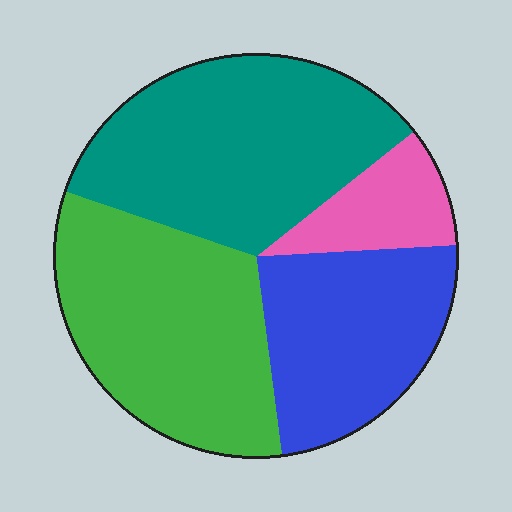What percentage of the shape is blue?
Blue covers about 25% of the shape.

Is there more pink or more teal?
Teal.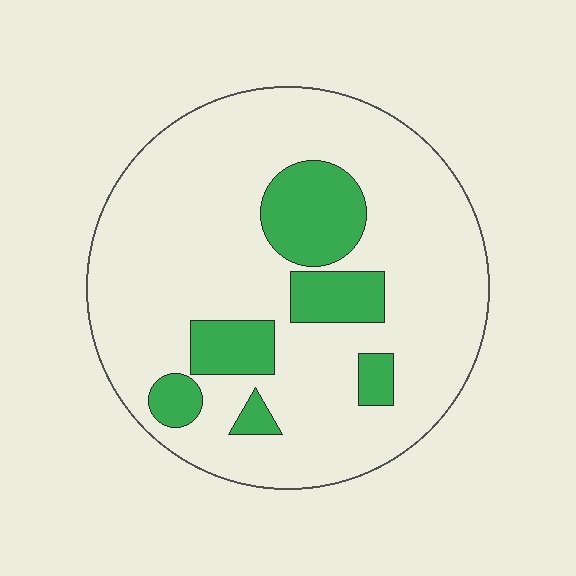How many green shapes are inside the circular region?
6.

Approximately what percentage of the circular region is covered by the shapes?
Approximately 20%.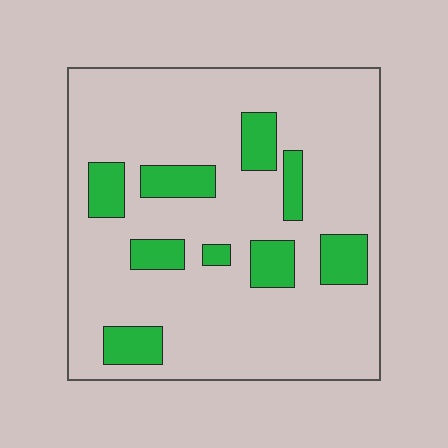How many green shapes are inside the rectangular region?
9.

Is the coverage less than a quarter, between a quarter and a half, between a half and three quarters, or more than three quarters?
Less than a quarter.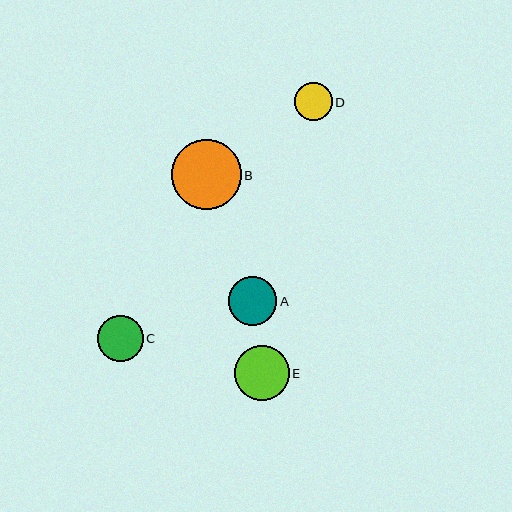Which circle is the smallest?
Circle D is the smallest with a size of approximately 37 pixels.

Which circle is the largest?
Circle B is the largest with a size of approximately 70 pixels.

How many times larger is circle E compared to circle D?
Circle E is approximately 1.5 times the size of circle D.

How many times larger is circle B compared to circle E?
Circle B is approximately 1.3 times the size of circle E.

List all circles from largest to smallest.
From largest to smallest: B, E, A, C, D.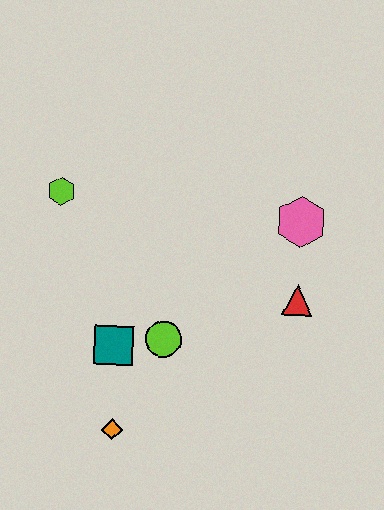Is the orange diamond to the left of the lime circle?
Yes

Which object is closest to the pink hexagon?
The red triangle is closest to the pink hexagon.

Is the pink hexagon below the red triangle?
No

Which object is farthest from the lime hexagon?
The red triangle is farthest from the lime hexagon.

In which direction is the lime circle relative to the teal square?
The lime circle is to the right of the teal square.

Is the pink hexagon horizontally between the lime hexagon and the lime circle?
No